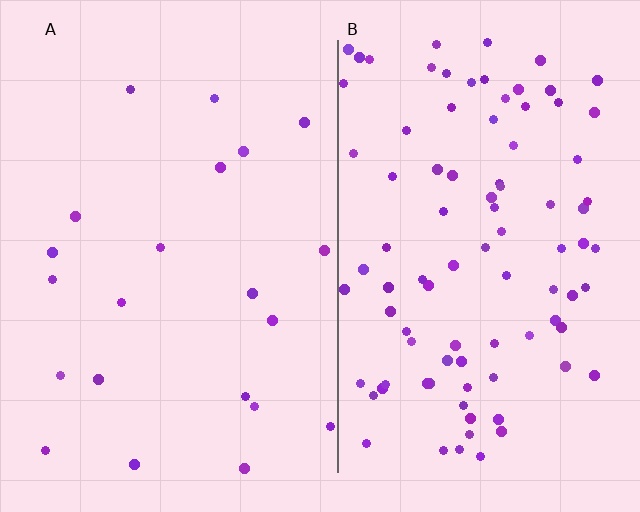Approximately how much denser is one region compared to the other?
Approximately 4.3× — region B over region A.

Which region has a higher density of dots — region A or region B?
B (the right).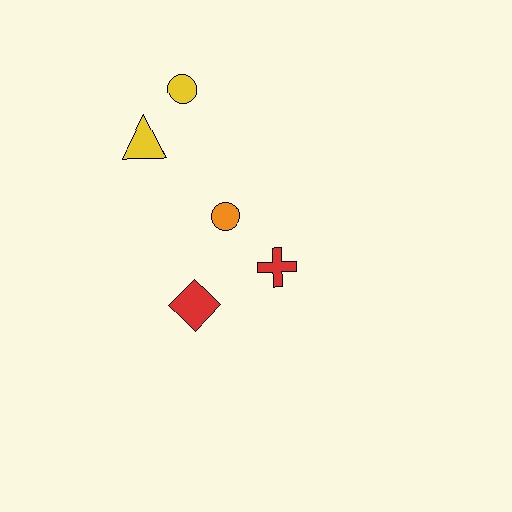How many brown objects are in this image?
There are no brown objects.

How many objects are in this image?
There are 5 objects.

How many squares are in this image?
There are no squares.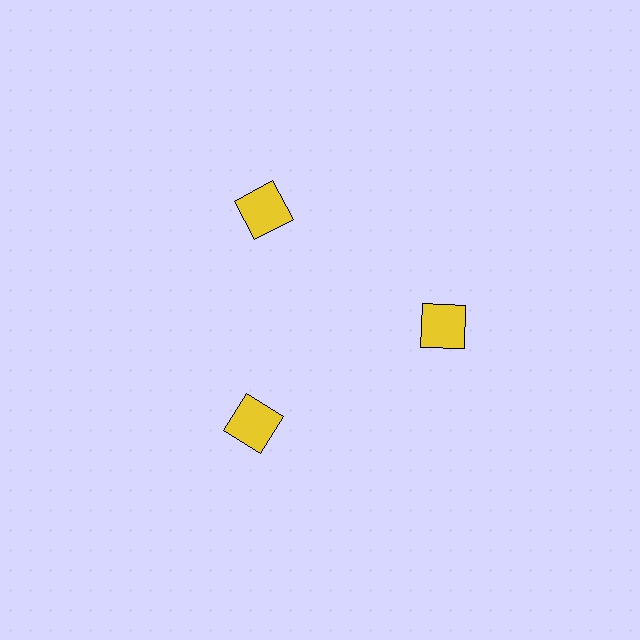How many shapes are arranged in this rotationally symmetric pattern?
There are 3 shapes, arranged in 3 groups of 1.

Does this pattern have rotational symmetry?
Yes, this pattern has 3-fold rotational symmetry. It looks the same after rotating 120 degrees around the center.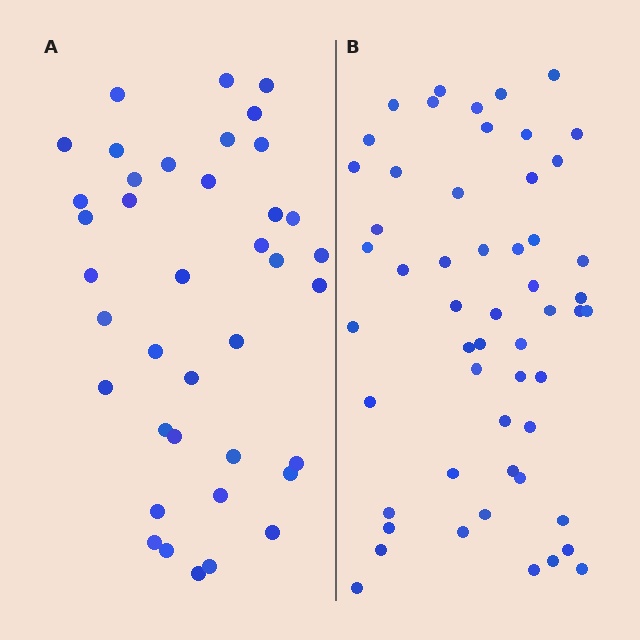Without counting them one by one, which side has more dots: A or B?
Region B (the right region) has more dots.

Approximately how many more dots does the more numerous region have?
Region B has approximately 15 more dots than region A.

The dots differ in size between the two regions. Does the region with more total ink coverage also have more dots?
No. Region A has more total ink coverage because its dots are larger, but region B actually contains more individual dots. Total area can be misleading — the number of items is what matters here.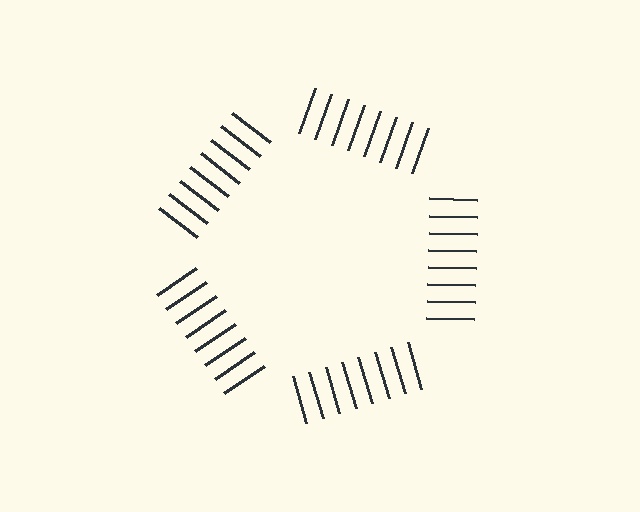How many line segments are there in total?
40 — 8 along each of the 5 edges.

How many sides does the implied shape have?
5 sides — the line-ends trace a pentagon.